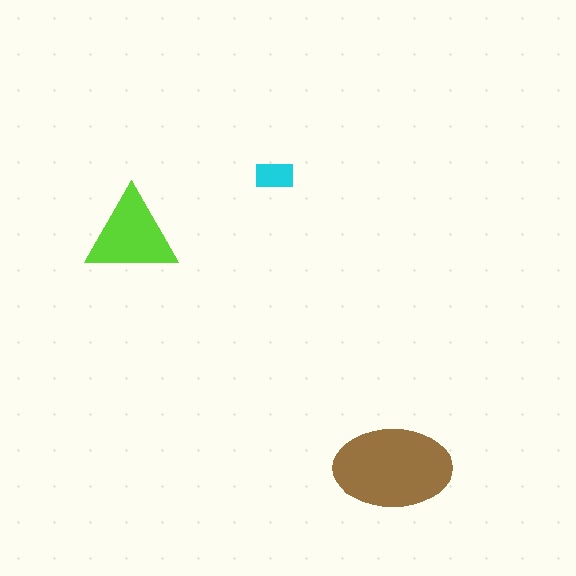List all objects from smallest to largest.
The cyan rectangle, the lime triangle, the brown ellipse.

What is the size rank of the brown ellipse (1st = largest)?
1st.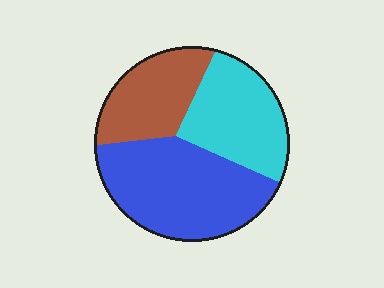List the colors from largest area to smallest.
From largest to smallest: blue, cyan, brown.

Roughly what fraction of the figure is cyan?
Cyan covers 30% of the figure.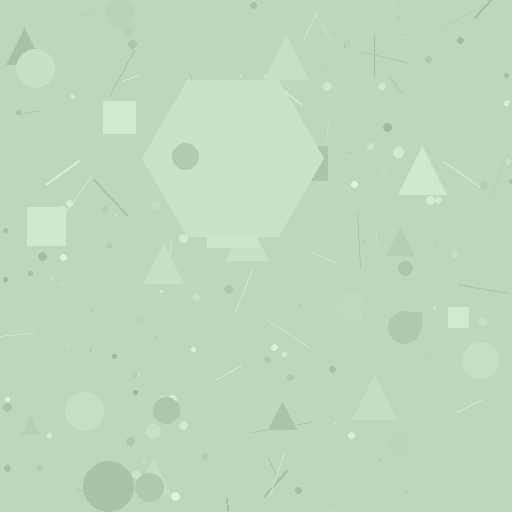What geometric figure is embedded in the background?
A hexagon is embedded in the background.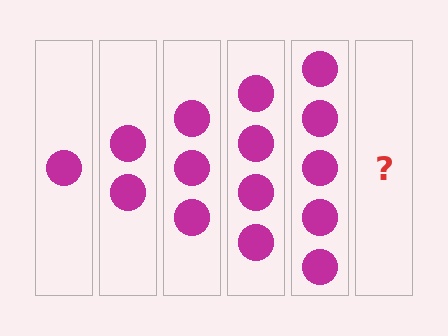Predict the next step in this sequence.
The next step is 6 circles.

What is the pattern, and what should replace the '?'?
The pattern is that each step adds one more circle. The '?' should be 6 circles.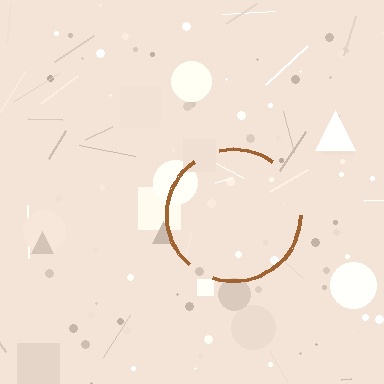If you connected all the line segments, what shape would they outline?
They would outline a circle.